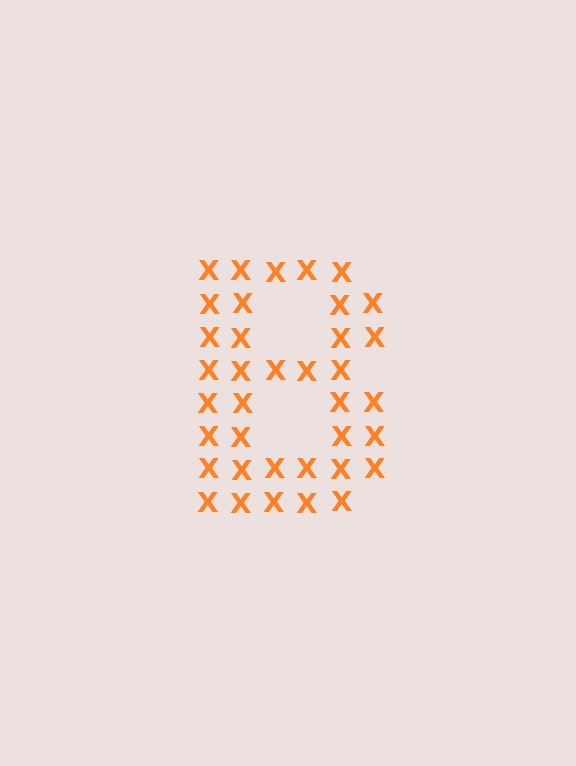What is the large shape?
The large shape is the letter B.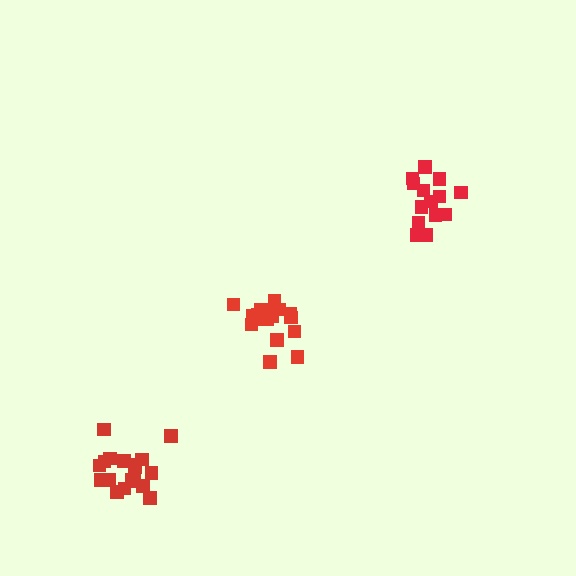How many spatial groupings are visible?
There are 3 spatial groupings.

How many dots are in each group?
Group 1: 14 dots, Group 2: 17 dots, Group 3: 19 dots (50 total).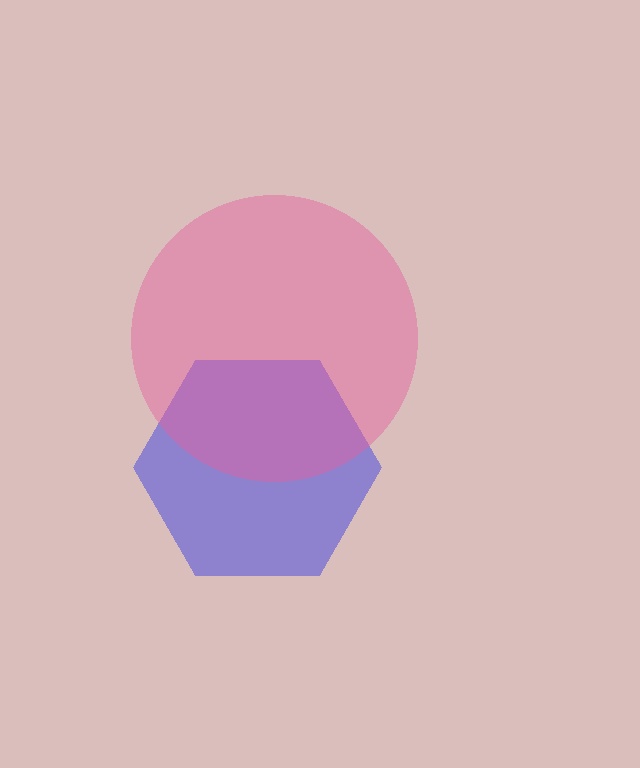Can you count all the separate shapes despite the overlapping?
Yes, there are 2 separate shapes.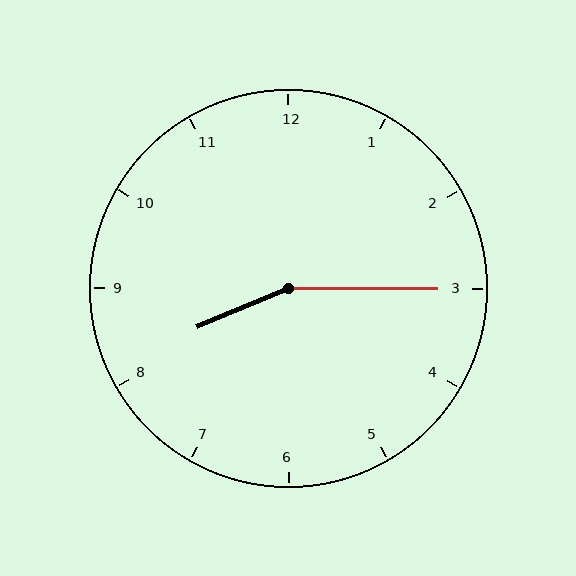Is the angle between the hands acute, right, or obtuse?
It is obtuse.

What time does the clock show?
8:15.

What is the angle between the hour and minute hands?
Approximately 158 degrees.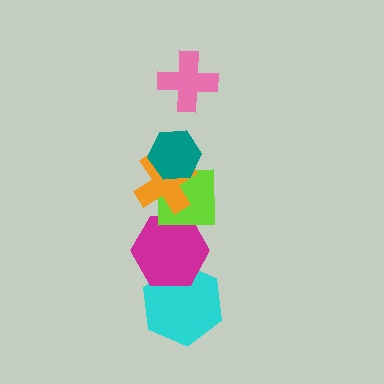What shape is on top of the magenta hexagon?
The lime square is on top of the magenta hexagon.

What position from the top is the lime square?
The lime square is 4th from the top.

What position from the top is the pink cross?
The pink cross is 1st from the top.